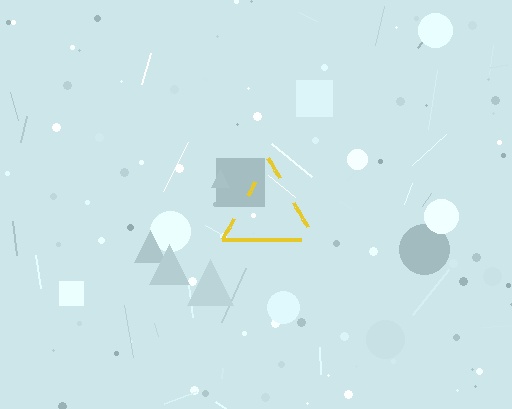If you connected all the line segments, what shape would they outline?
They would outline a triangle.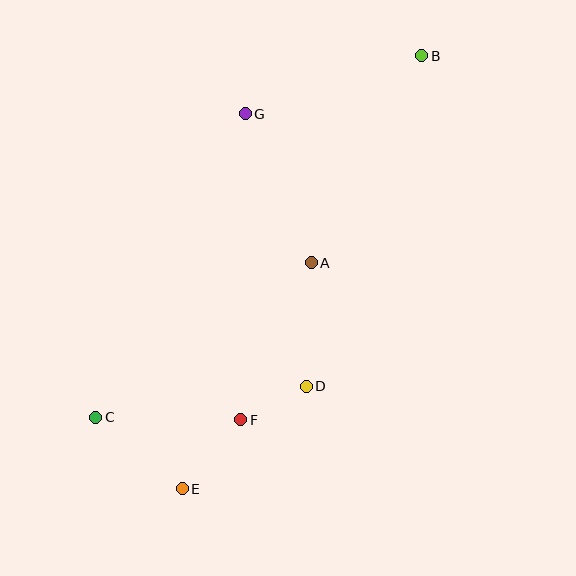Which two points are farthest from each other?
Points B and E are farthest from each other.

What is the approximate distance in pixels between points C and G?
The distance between C and G is approximately 338 pixels.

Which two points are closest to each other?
Points D and F are closest to each other.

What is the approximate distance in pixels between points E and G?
The distance between E and G is approximately 380 pixels.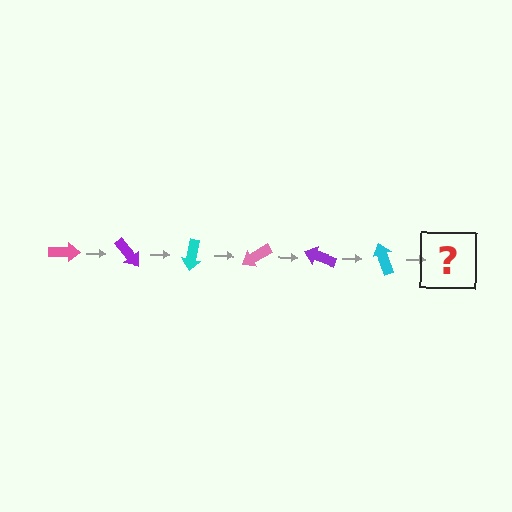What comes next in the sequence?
The next element should be a pink arrow, rotated 300 degrees from the start.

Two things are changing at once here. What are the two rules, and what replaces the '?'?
The two rules are that it rotates 50 degrees each step and the color cycles through pink, purple, and cyan. The '?' should be a pink arrow, rotated 300 degrees from the start.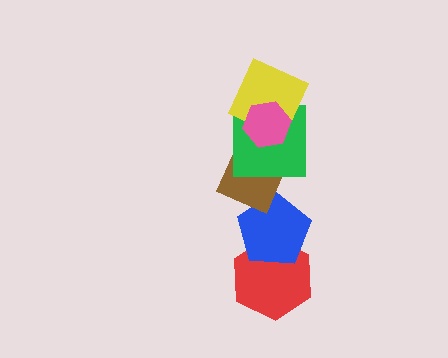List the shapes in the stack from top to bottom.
From top to bottom: the pink hexagon, the yellow square, the green square, the brown diamond, the blue pentagon, the red hexagon.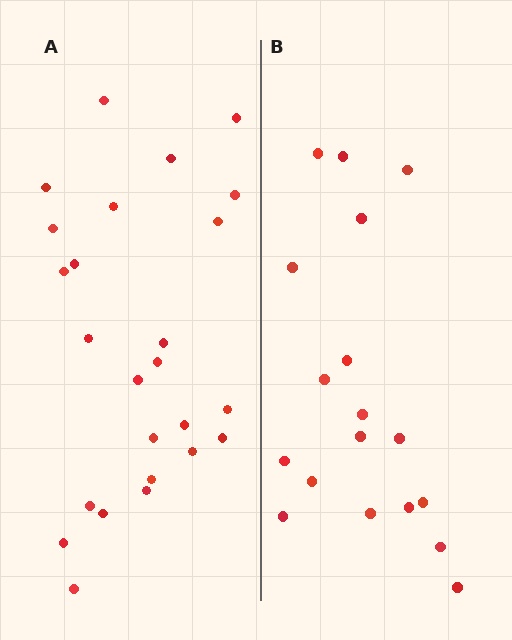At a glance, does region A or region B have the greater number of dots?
Region A (the left region) has more dots.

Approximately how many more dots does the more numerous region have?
Region A has roughly 8 or so more dots than region B.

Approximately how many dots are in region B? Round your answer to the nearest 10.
About 20 dots. (The exact count is 18, which rounds to 20.)